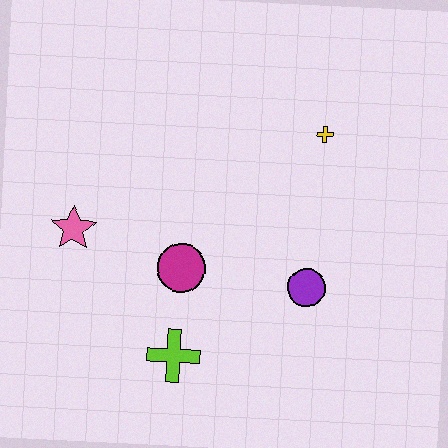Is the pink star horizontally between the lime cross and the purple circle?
No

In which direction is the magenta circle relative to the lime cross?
The magenta circle is above the lime cross.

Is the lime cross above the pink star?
No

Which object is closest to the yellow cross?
The purple circle is closest to the yellow cross.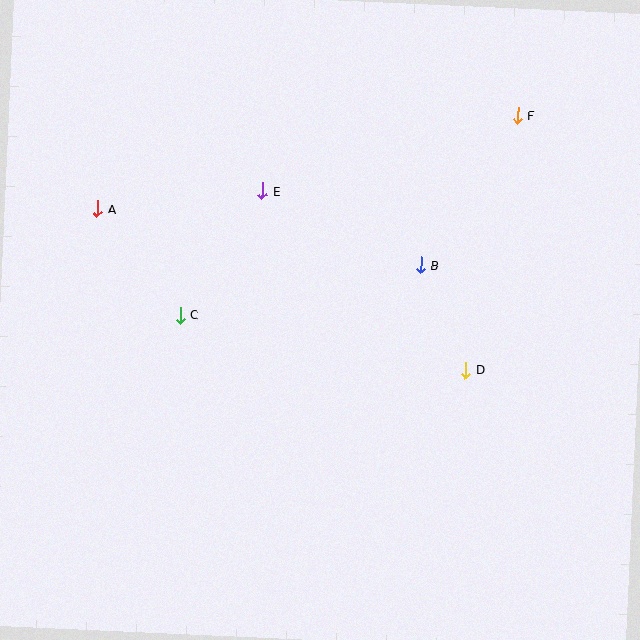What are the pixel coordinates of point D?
Point D is at (465, 370).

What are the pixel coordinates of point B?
Point B is at (421, 265).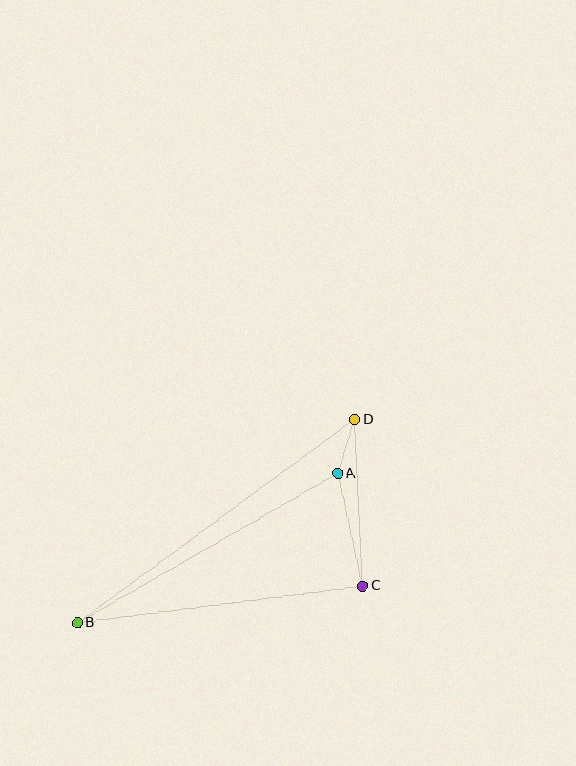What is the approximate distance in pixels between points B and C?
The distance between B and C is approximately 287 pixels.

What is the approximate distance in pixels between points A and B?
The distance between A and B is approximately 300 pixels.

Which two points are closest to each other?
Points A and D are closest to each other.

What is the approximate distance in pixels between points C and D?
The distance between C and D is approximately 167 pixels.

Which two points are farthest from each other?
Points B and D are farthest from each other.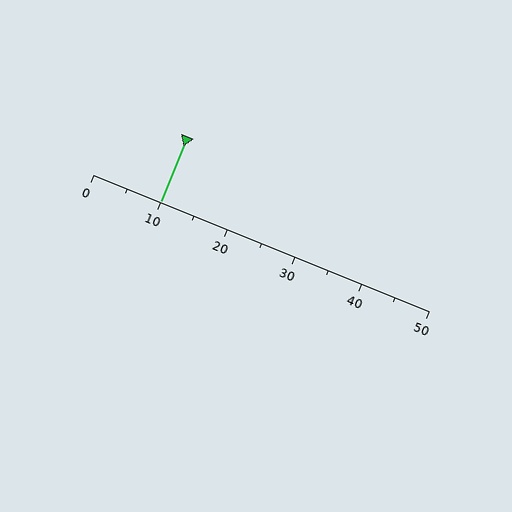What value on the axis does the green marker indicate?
The marker indicates approximately 10.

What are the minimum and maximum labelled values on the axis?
The axis runs from 0 to 50.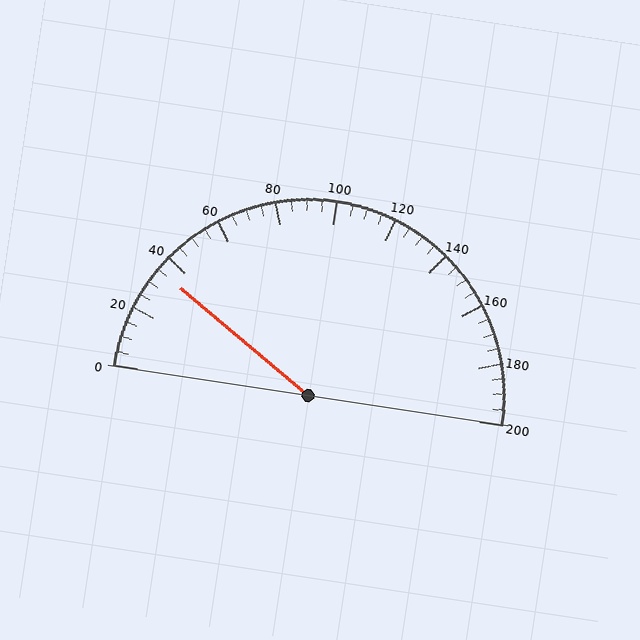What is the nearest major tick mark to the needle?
The nearest major tick mark is 40.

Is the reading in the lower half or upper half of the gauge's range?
The reading is in the lower half of the range (0 to 200).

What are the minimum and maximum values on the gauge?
The gauge ranges from 0 to 200.